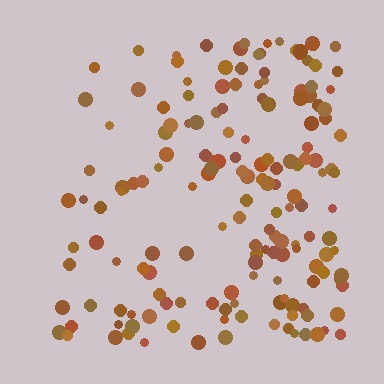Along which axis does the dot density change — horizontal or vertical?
Horizontal.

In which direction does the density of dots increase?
From left to right, with the right side densest.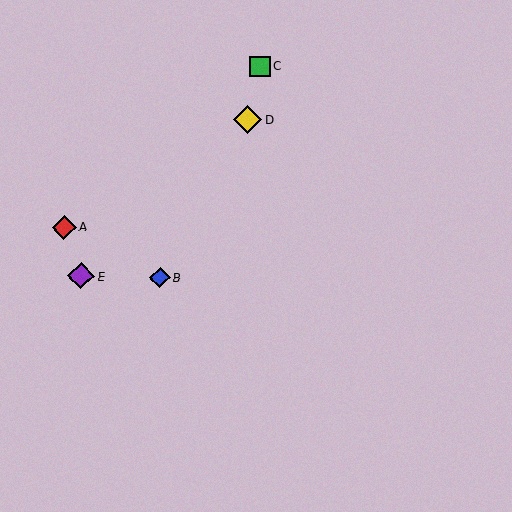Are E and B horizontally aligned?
Yes, both are at y≈276.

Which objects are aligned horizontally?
Objects B, E are aligned horizontally.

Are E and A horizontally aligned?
No, E is at y≈276 and A is at y≈227.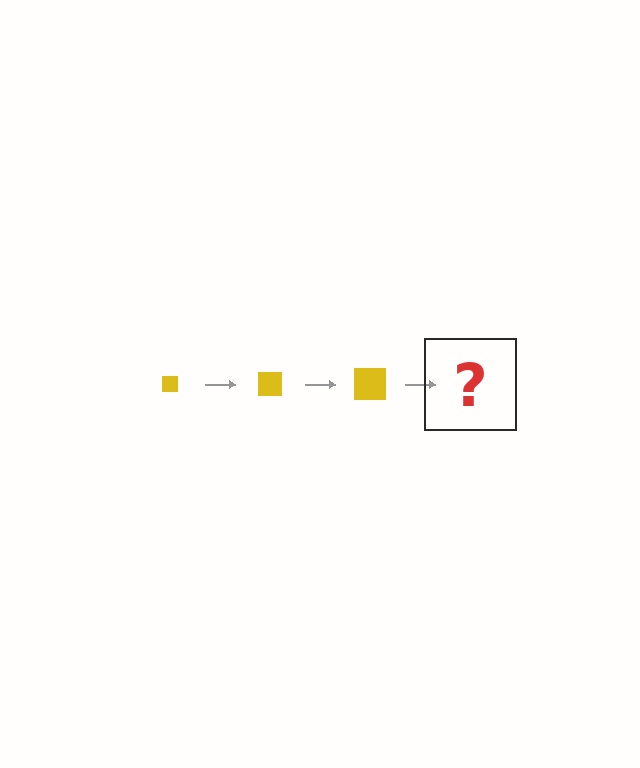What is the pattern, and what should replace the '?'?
The pattern is that the square gets progressively larger each step. The '?' should be a yellow square, larger than the previous one.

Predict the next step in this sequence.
The next step is a yellow square, larger than the previous one.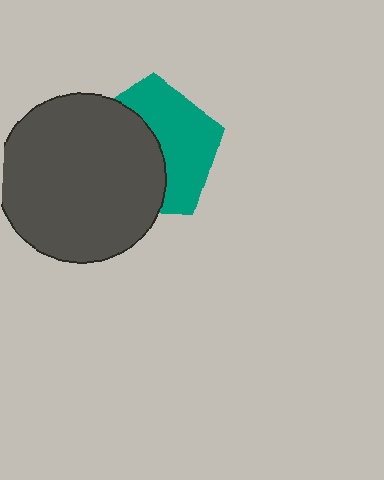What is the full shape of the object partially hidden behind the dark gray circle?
The partially hidden object is a teal pentagon.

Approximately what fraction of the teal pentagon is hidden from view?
Roughly 51% of the teal pentagon is hidden behind the dark gray circle.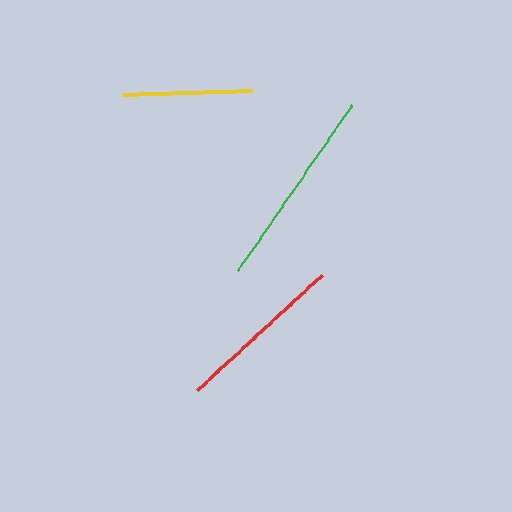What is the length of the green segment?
The green segment is approximately 201 pixels long.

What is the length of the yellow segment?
The yellow segment is approximately 130 pixels long.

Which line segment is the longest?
The green line is the longest at approximately 201 pixels.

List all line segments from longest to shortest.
From longest to shortest: green, red, yellow.